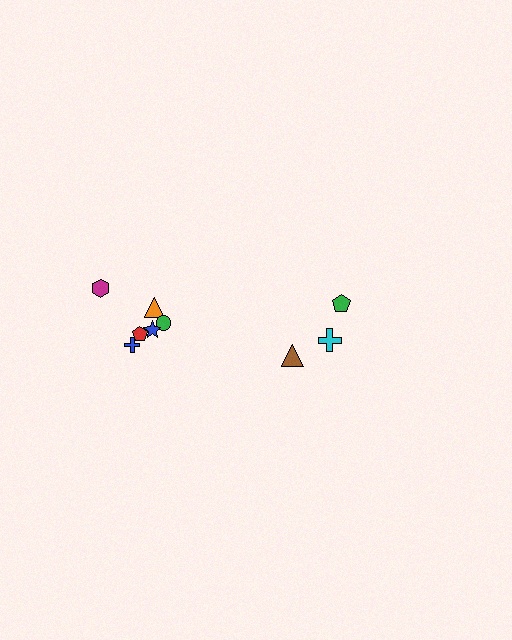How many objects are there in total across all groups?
There are 9 objects.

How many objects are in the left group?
There are 6 objects.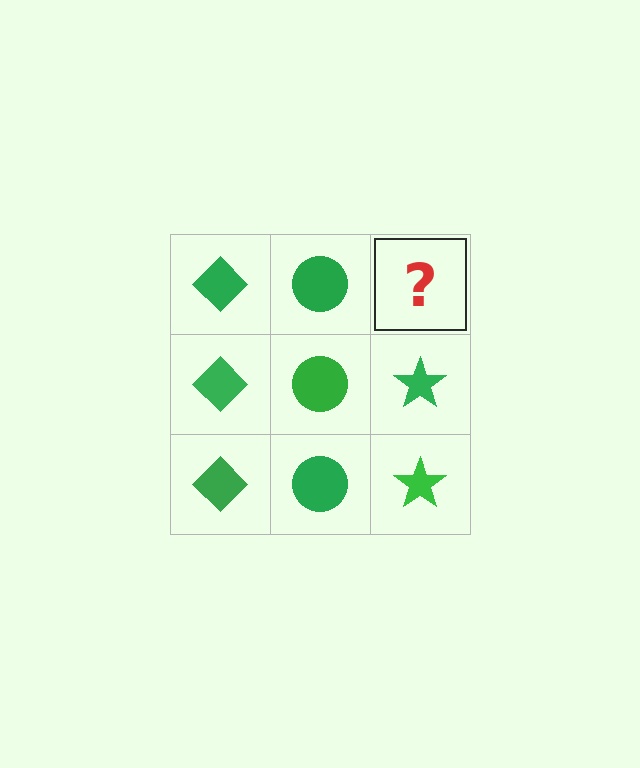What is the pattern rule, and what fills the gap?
The rule is that each column has a consistent shape. The gap should be filled with a green star.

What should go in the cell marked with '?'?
The missing cell should contain a green star.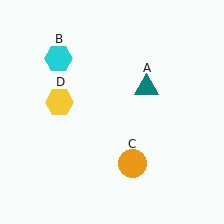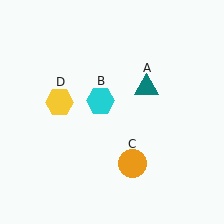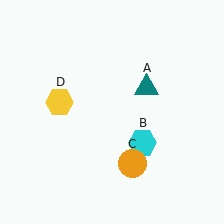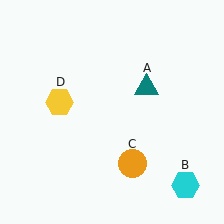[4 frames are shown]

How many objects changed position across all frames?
1 object changed position: cyan hexagon (object B).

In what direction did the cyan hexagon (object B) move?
The cyan hexagon (object B) moved down and to the right.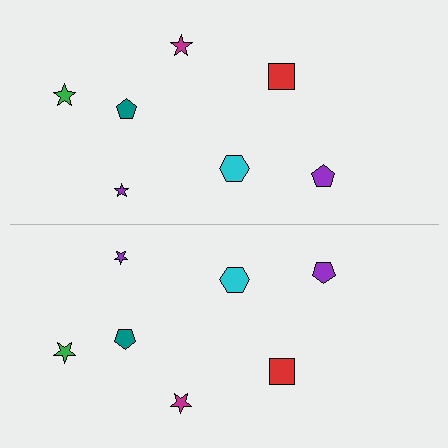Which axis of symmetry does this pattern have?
The pattern has a horizontal axis of symmetry running through the center of the image.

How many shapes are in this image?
There are 14 shapes in this image.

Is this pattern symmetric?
Yes, this pattern has bilateral (reflection) symmetry.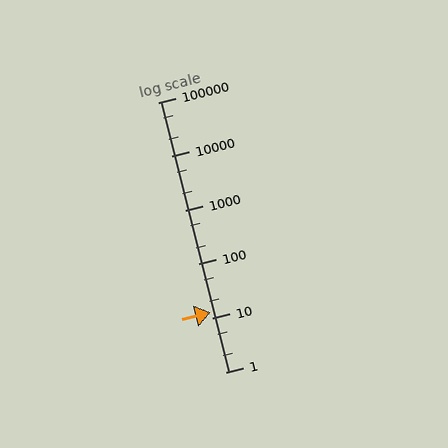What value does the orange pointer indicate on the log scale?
The pointer indicates approximately 13.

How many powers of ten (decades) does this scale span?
The scale spans 5 decades, from 1 to 100000.